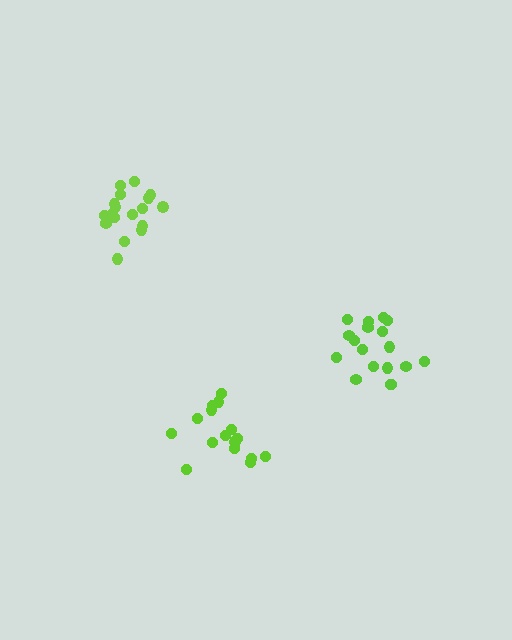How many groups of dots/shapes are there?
There are 3 groups.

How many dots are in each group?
Group 1: 16 dots, Group 2: 18 dots, Group 3: 18 dots (52 total).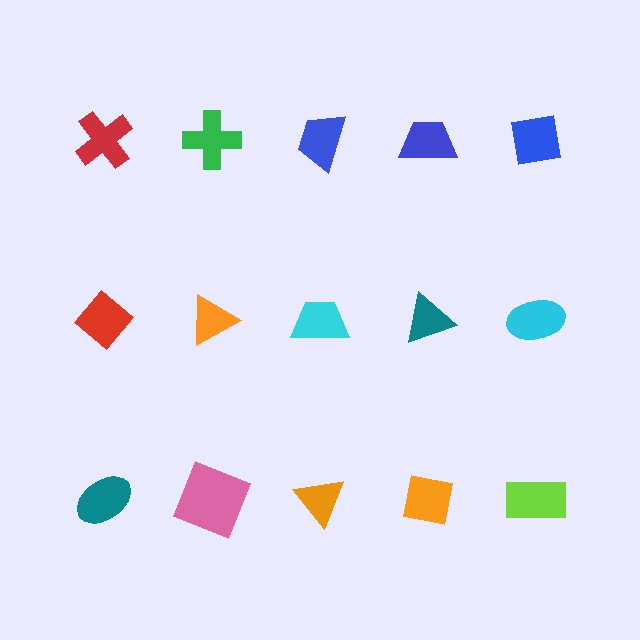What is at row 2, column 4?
A teal triangle.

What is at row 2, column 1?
A red diamond.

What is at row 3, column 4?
An orange square.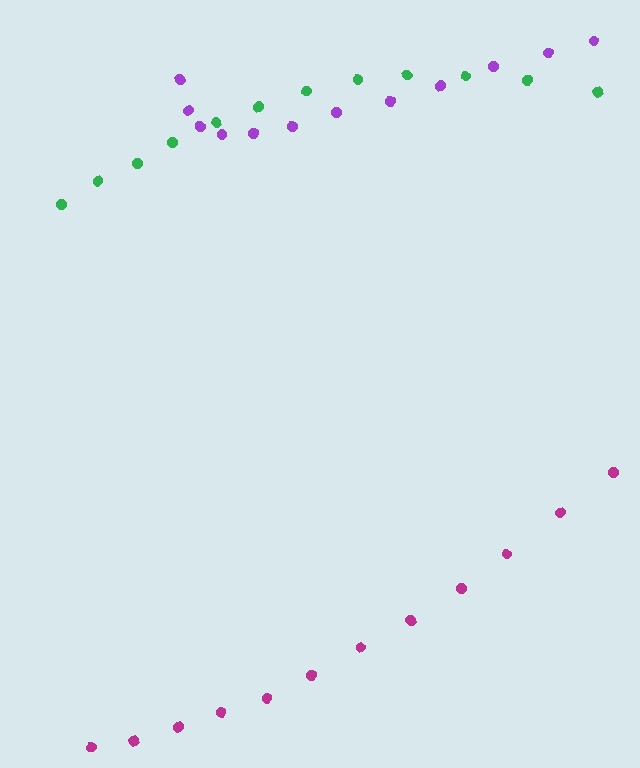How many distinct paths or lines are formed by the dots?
There are 3 distinct paths.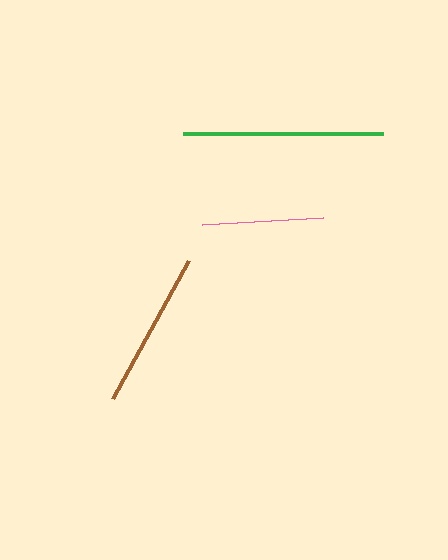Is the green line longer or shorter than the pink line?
The green line is longer than the pink line.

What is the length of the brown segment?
The brown segment is approximately 158 pixels long.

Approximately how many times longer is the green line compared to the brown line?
The green line is approximately 1.3 times the length of the brown line.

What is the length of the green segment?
The green segment is approximately 201 pixels long.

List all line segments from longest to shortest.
From longest to shortest: green, brown, pink.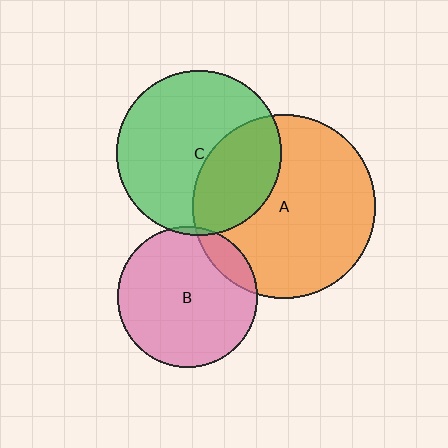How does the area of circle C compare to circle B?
Approximately 1.4 times.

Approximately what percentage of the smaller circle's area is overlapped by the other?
Approximately 35%.